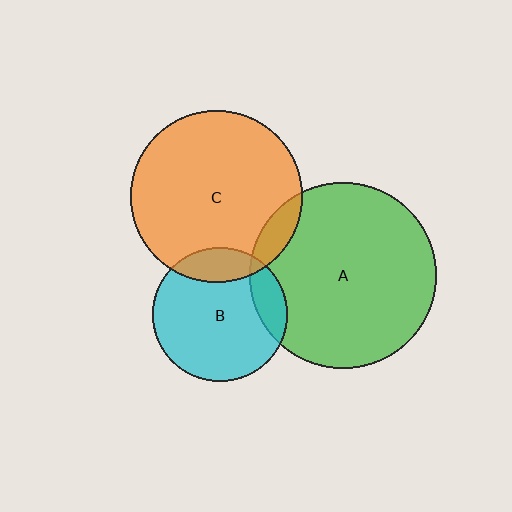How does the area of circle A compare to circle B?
Approximately 1.9 times.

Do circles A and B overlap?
Yes.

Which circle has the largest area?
Circle A (green).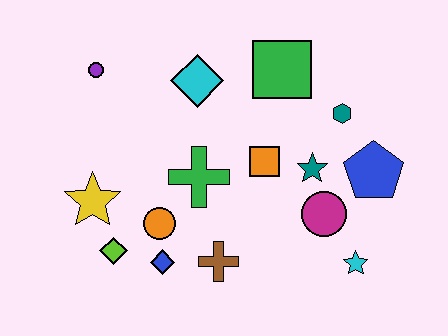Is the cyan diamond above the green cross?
Yes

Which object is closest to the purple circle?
The cyan diamond is closest to the purple circle.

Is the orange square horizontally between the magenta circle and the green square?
No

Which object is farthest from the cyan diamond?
The cyan star is farthest from the cyan diamond.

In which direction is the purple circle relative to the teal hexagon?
The purple circle is to the left of the teal hexagon.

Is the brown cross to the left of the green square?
Yes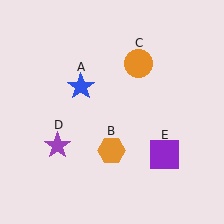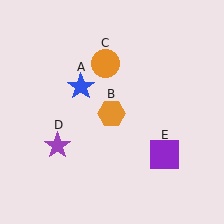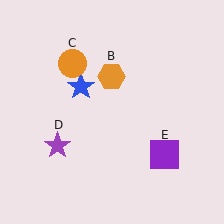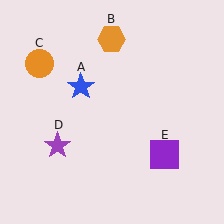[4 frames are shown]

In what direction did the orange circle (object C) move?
The orange circle (object C) moved left.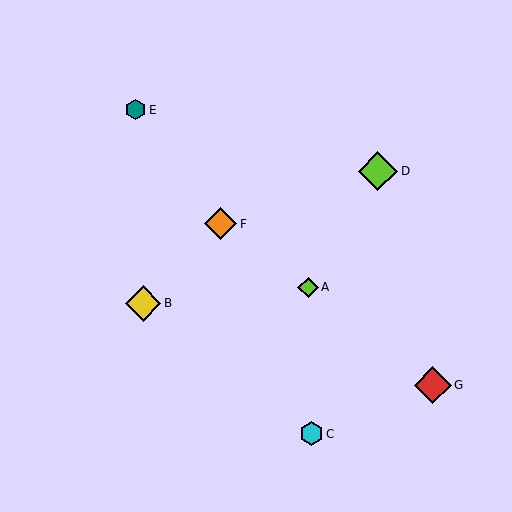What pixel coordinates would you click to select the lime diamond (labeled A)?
Click at (308, 287) to select the lime diamond A.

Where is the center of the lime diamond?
The center of the lime diamond is at (378, 171).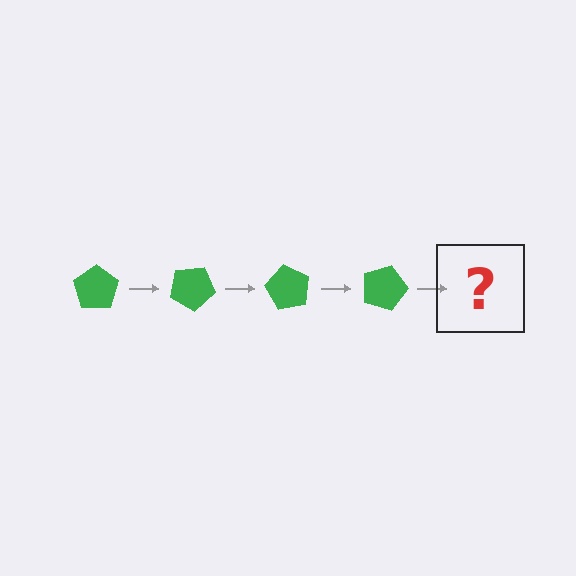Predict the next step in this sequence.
The next step is a green pentagon rotated 120 degrees.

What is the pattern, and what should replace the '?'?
The pattern is that the pentagon rotates 30 degrees each step. The '?' should be a green pentagon rotated 120 degrees.